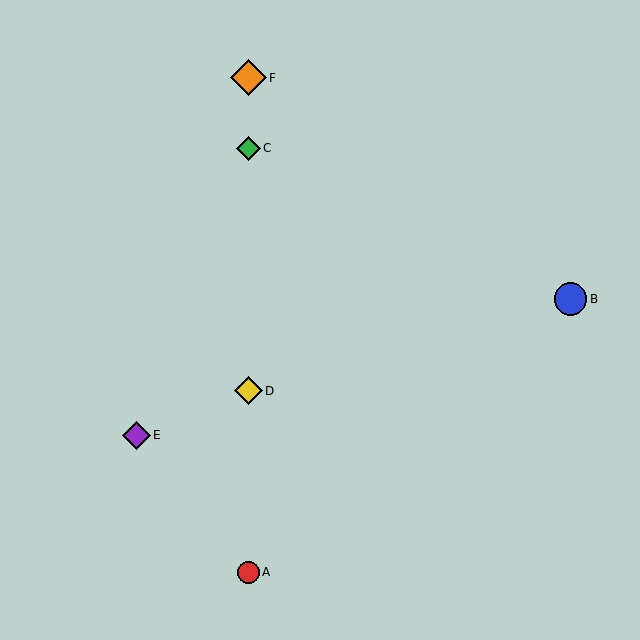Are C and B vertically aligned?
No, C is at x≈248 and B is at x≈571.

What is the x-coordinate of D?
Object D is at x≈248.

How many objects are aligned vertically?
4 objects (A, C, D, F) are aligned vertically.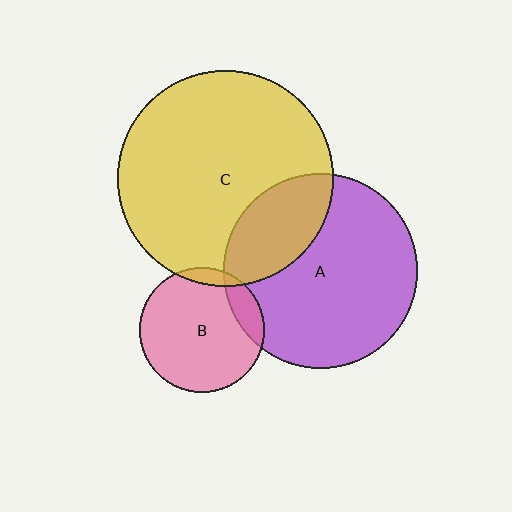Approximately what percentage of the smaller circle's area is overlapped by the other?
Approximately 15%.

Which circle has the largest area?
Circle C (yellow).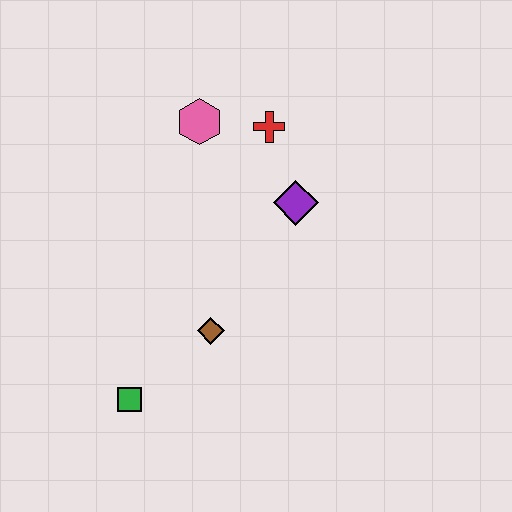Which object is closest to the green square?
The brown diamond is closest to the green square.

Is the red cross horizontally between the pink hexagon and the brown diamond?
No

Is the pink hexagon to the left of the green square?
No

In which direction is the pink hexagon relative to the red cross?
The pink hexagon is to the left of the red cross.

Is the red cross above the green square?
Yes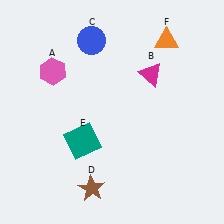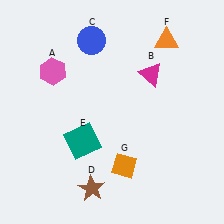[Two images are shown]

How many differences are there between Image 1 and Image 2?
There is 1 difference between the two images.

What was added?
An orange diamond (G) was added in Image 2.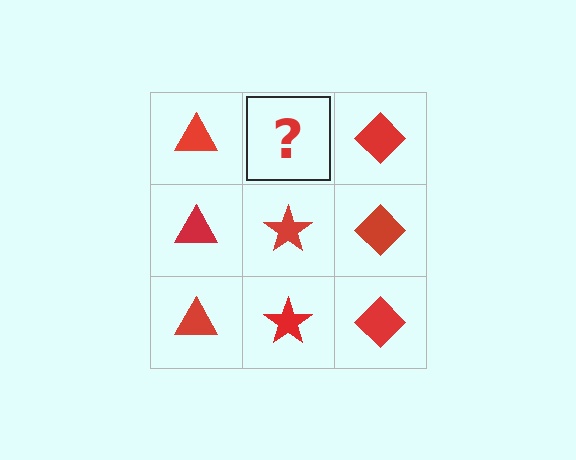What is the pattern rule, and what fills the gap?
The rule is that each column has a consistent shape. The gap should be filled with a red star.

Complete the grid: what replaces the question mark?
The question mark should be replaced with a red star.